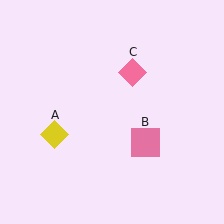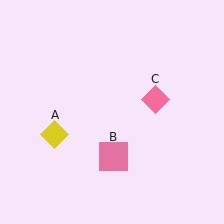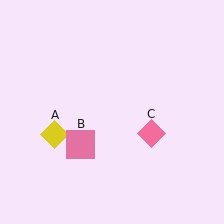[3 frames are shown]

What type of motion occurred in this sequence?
The pink square (object B), pink diamond (object C) rotated clockwise around the center of the scene.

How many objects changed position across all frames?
2 objects changed position: pink square (object B), pink diamond (object C).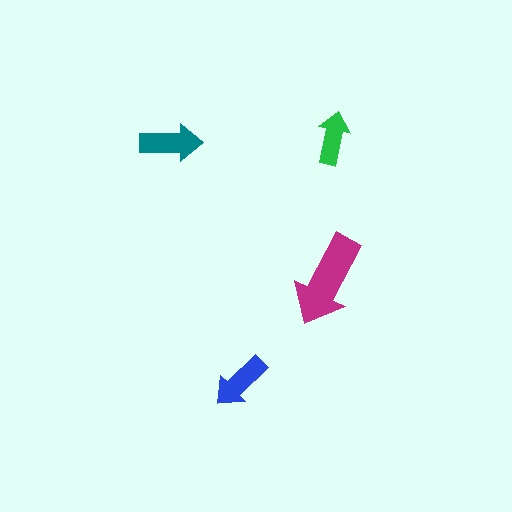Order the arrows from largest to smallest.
the magenta one, the teal one, the blue one, the green one.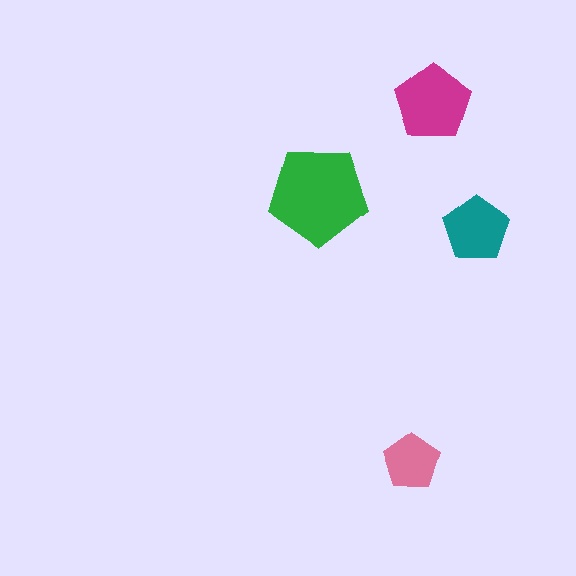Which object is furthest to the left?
The green pentagon is leftmost.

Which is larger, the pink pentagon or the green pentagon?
The green one.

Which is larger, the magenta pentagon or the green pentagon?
The green one.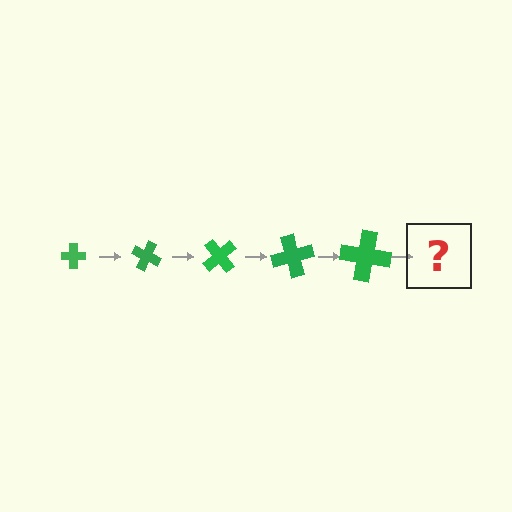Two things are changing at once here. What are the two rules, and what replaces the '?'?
The two rules are that the cross grows larger each step and it rotates 25 degrees each step. The '?' should be a cross, larger than the previous one and rotated 125 degrees from the start.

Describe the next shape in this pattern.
It should be a cross, larger than the previous one and rotated 125 degrees from the start.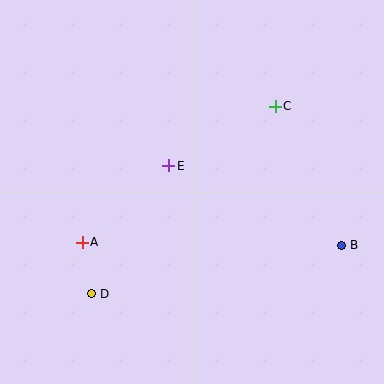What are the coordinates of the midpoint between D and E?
The midpoint between D and E is at (130, 230).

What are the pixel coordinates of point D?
Point D is at (92, 294).